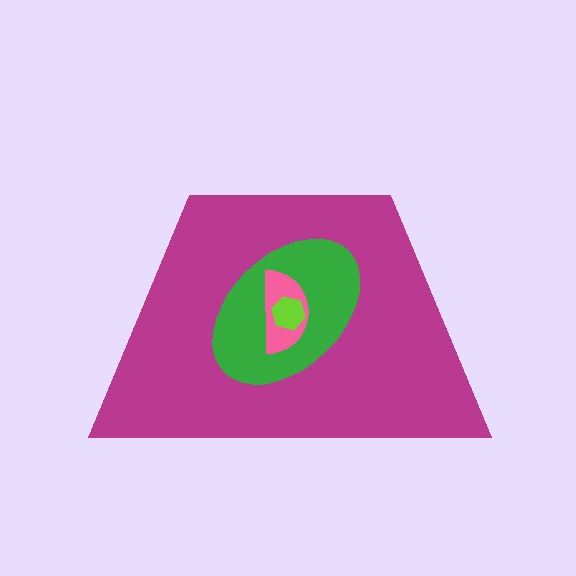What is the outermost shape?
The magenta trapezoid.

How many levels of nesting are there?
4.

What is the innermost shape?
The lime hexagon.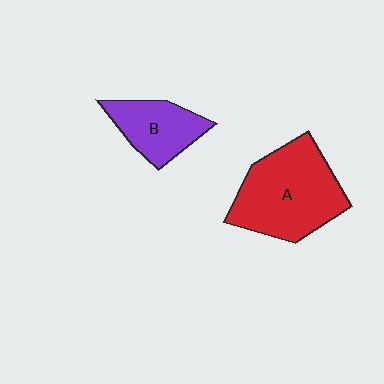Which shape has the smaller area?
Shape B (purple).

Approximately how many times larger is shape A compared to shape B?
Approximately 1.8 times.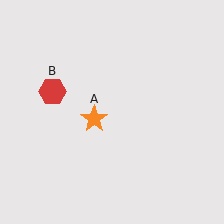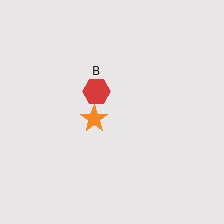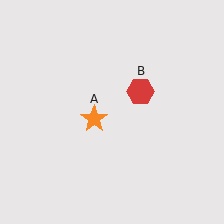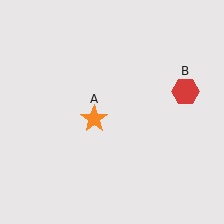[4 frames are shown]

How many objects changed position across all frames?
1 object changed position: red hexagon (object B).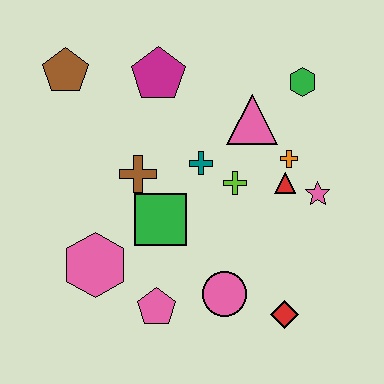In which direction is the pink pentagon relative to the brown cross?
The pink pentagon is below the brown cross.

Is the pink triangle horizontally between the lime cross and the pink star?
Yes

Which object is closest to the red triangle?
The orange cross is closest to the red triangle.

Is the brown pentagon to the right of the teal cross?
No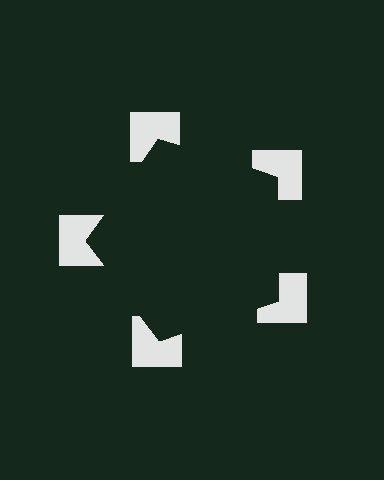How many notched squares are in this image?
There are 5 — one at each vertex of the illusory pentagon.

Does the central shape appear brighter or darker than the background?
It typically appears slightly darker than the background, even though no actual brightness change is drawn.